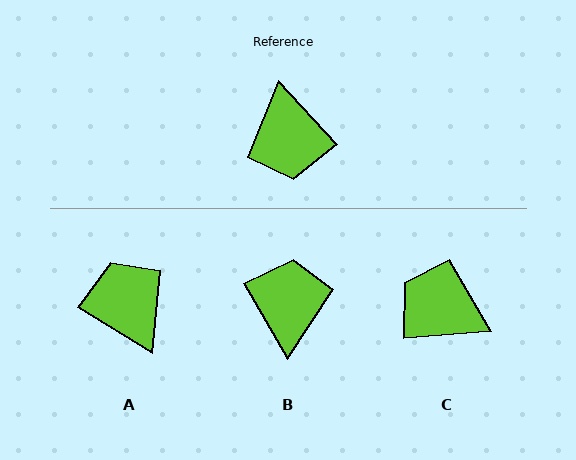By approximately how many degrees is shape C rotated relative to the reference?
Approximately 128 degrees clockwise.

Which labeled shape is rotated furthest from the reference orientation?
B, about 167 degrees away.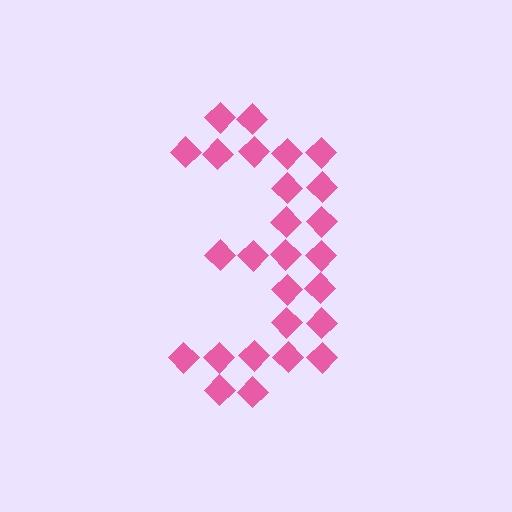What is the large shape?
The large shape is the digit 3.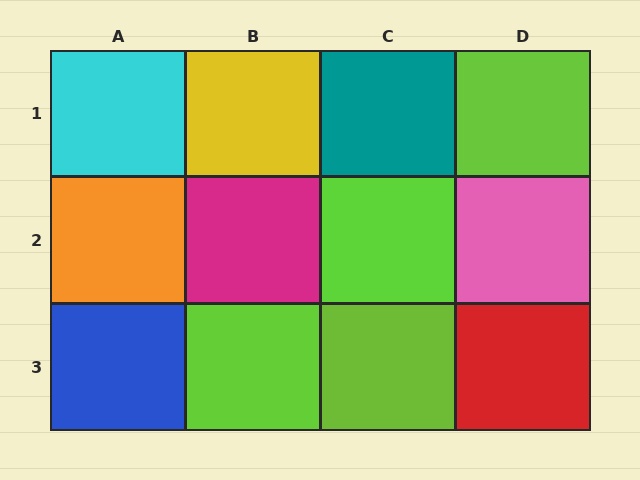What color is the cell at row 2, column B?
Magenta.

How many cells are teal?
1 cell is teal.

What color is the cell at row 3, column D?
Red.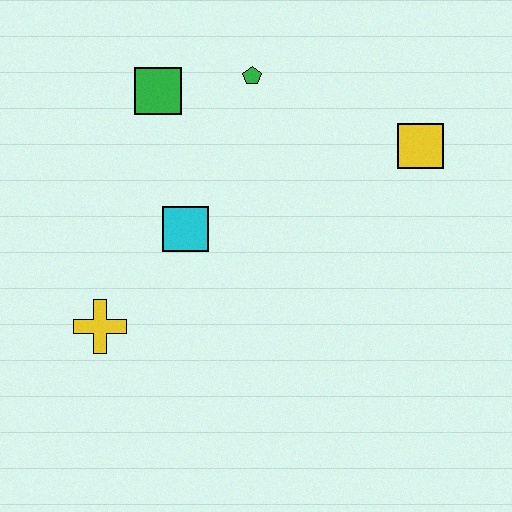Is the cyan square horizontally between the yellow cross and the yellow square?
Yes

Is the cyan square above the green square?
No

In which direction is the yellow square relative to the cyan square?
The yellow square is to the right of the cyan square.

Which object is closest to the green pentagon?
The green square is closest to the green pentagon.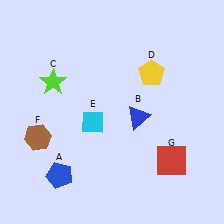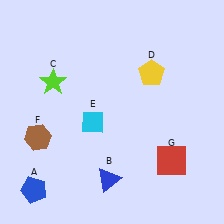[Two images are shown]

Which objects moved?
The objects that moved are: the blue pentagon (A), the blue triangle (B).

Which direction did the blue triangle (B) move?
The blue triangle (B) moved down.